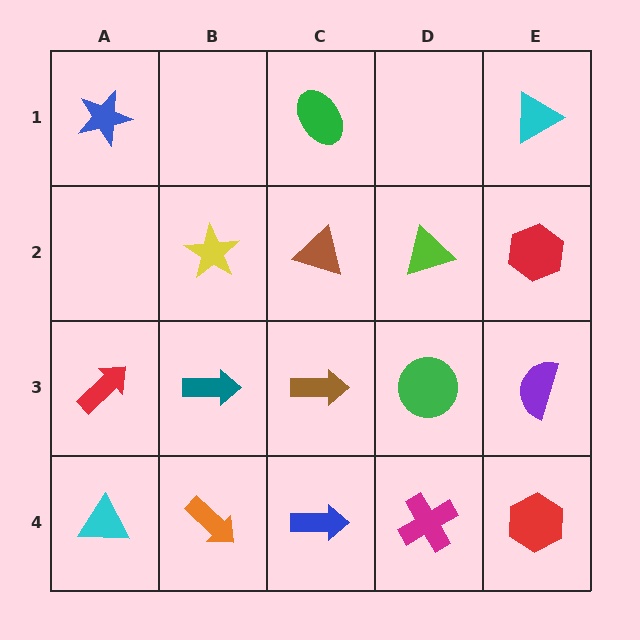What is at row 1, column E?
A cyan triangle.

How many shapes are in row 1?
3 shapes.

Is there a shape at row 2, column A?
No, that cell is empty.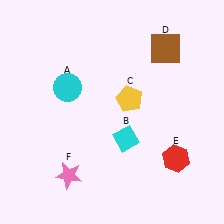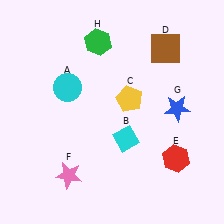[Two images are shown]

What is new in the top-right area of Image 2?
A blue star (G) was added in the top-right area of Image 2.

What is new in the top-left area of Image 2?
A green hexagon (H) was added in the top-left area of Image 2.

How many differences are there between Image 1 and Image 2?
There are 2 differences between the two images.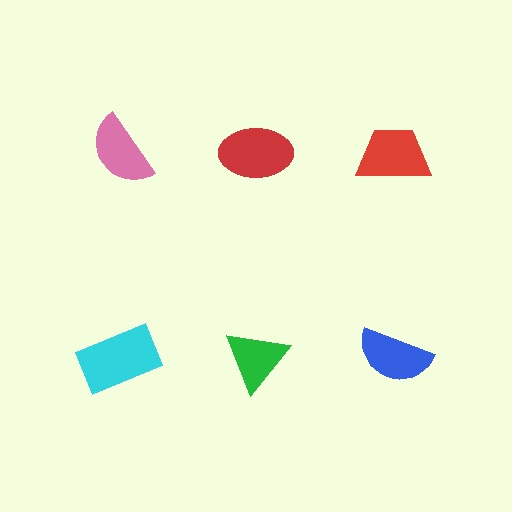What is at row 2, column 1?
A cyan rectangle.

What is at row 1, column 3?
A red trapezoid.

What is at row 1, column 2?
A red ellipse.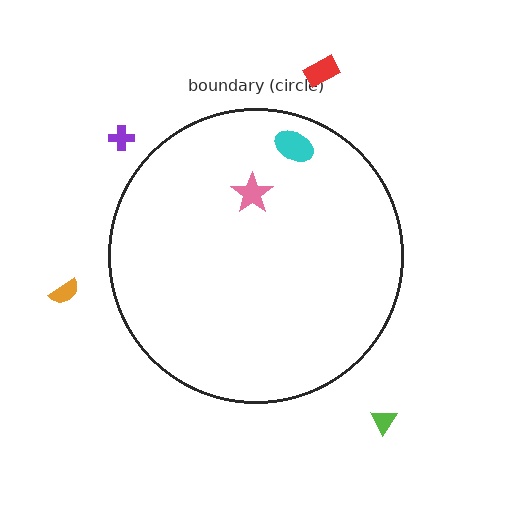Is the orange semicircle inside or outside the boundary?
Outside.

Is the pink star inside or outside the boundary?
Inside.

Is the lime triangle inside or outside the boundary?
Outside.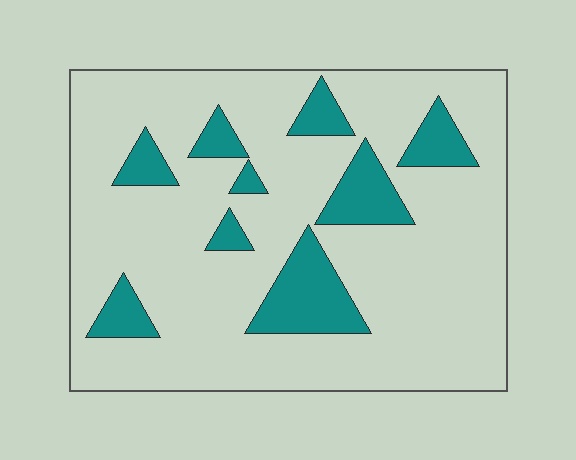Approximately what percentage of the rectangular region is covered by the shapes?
Approximately 20%.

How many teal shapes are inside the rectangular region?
9.